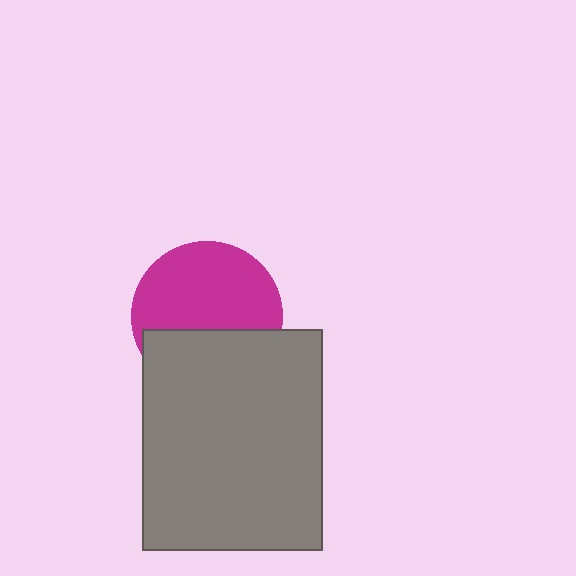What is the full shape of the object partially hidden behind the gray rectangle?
The partially hidden object is a magenta circle.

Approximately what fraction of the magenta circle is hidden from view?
Roughly 38% of the magenta circle is hidden behind the gray rectangle.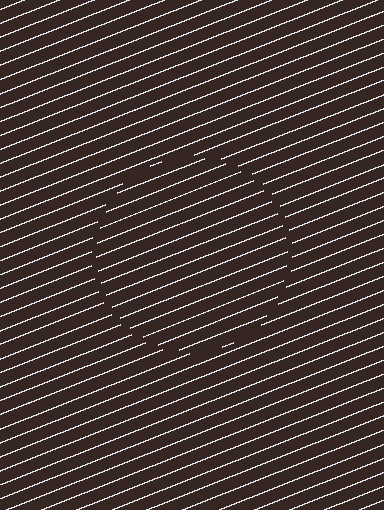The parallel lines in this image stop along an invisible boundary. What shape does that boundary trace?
An illusory circle. The interior of the shape contains the same grating, shifted by half a period — the contour is defined by the phase discontinuity where line-ends from the inner and outer gratings abut.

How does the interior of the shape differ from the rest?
The interior of the shape contains the same grating, shifted by half a period — the contour is defined by the phase discontinuity where line-ends from the inner and outer gratings abut.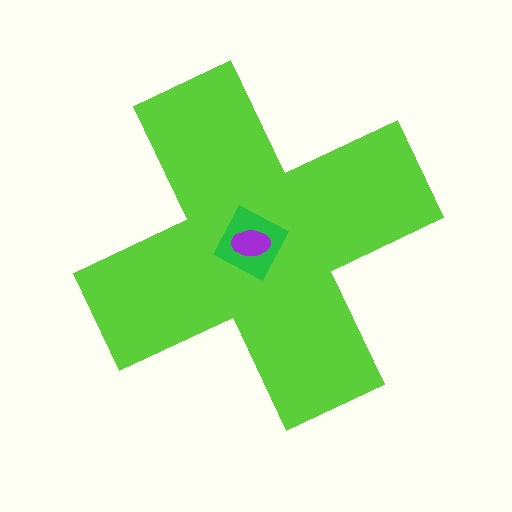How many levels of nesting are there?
3.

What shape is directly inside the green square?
The purple ellipse.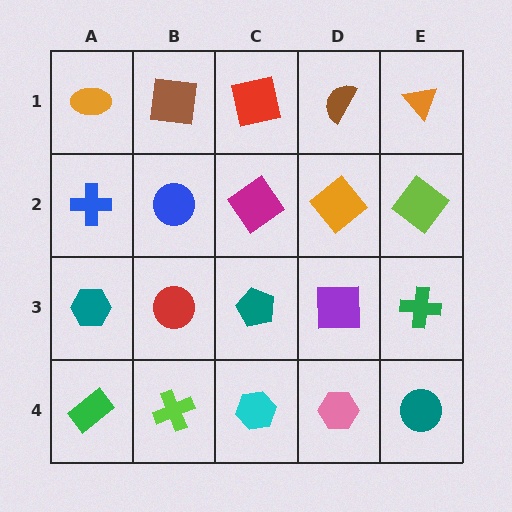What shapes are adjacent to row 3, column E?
A lime diamond (row 2, column E), a teal circle (row 4, column E), a purple square (row 3, column D).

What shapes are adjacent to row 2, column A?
An orange ellipse (row 1, column A), a teal hexagon (row 3, column A), a blue circle (row 2, column B).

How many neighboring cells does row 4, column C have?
3.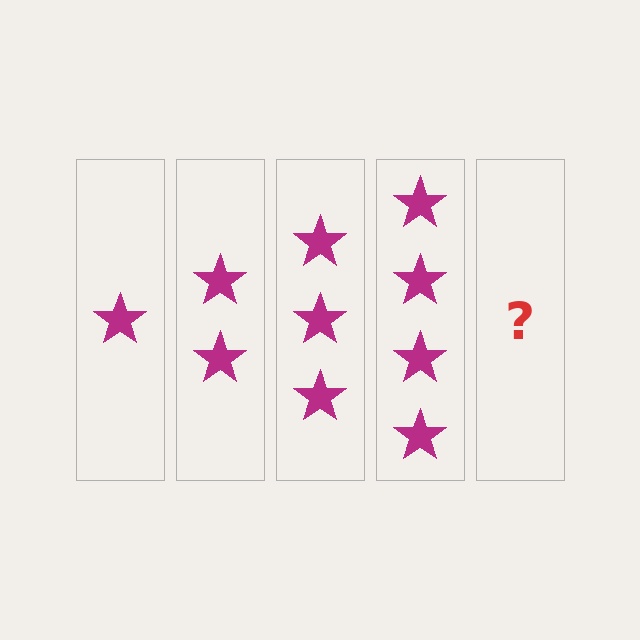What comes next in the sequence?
The next element should be 5 stars.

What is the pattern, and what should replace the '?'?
The pattern is that each step adds one more star. The '?' should be 5 stars.